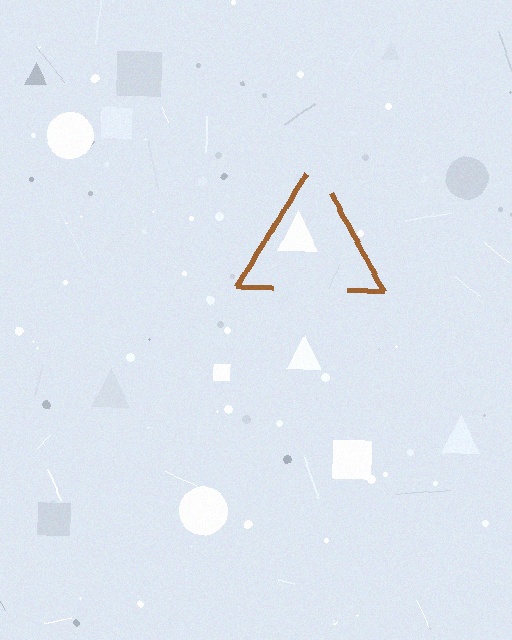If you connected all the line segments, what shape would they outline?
They would outline a triangle.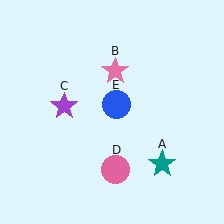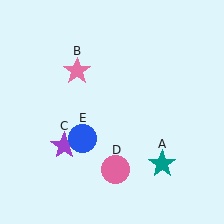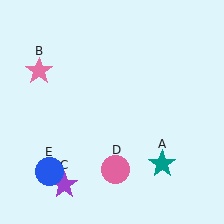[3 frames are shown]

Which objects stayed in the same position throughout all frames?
Teal star (object A) and pink circle (object D) remained stationary.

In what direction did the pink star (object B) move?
The pink star (object B) moved left.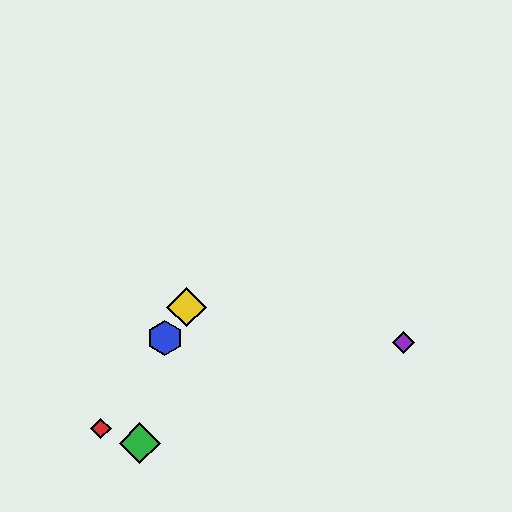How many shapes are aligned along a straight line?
3 shapes (the red diamond, the blue hexagon, the yellow diamond) are aligned along a straight line.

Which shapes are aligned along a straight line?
The red diamond, the blue hexagon, the yellow diamond are aligned along a straight line.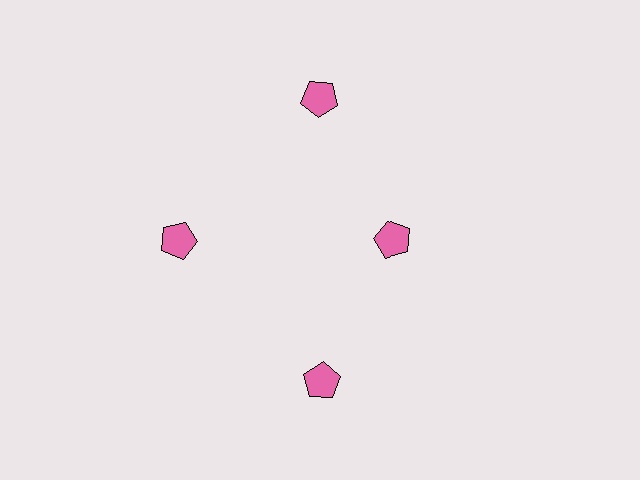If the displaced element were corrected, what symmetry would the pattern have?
It would have 4-fold rotational symmetry — the pattern would map onto itself every 90 degrees.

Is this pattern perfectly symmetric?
No. The 4 pink pentagons are arranged in a ring, but one element near the 3 o'clock position is pulled inward toward the center, breaking the 4-fold rotational symmetry.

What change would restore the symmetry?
The symmetry would be restored by moving it outward, back onto the ring so that all 4 pentagons sit at equal angles and equal distance from the center.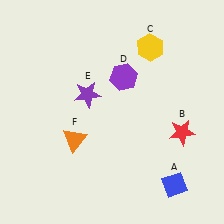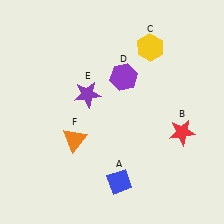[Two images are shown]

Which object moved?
The blue diamond (A) moved left.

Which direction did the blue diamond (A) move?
The blue diamond (A) moved left.